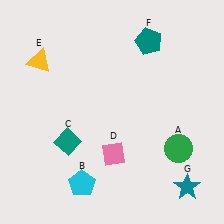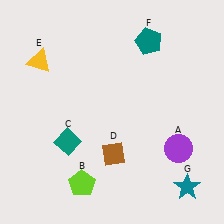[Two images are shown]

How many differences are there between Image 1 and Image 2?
There are 3 differences between the two images.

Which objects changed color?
A changed from green to purple. B changed from cyan to lime. D changed from pink to brown.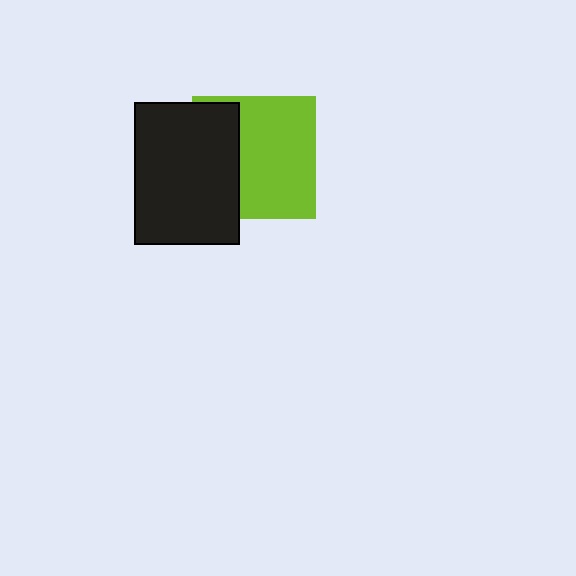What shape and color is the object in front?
The object in front is a black rectangle.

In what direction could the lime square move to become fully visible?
The lime square could move right. That would shift it out from behind the black rectangle entirely.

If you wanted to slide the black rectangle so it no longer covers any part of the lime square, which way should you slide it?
Slide it left — that is the most direct way to separate the two shapes.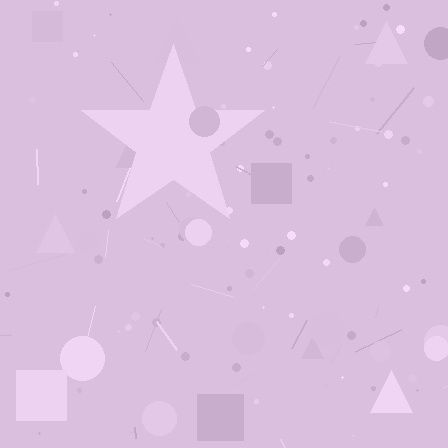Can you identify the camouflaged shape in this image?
The camouflaged shape is a star.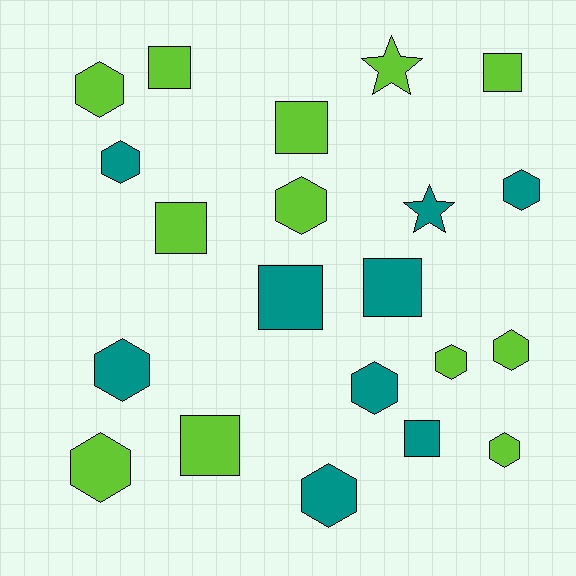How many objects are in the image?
There are 21 objects.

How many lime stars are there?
There is 1 lime star.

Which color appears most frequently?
Lime, with 12 objects.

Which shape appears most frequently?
Hexagon, with 11 objects.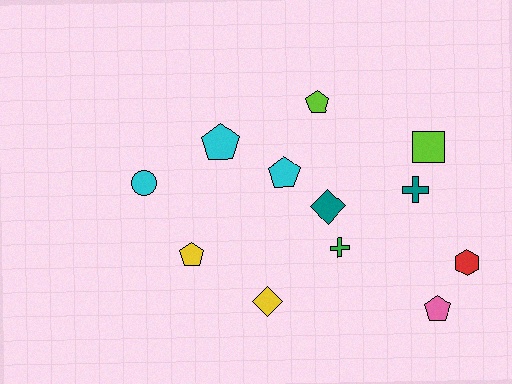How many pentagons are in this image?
There are 5 pentagons.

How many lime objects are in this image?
There are 2 lime objects.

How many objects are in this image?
There are 12 objects.